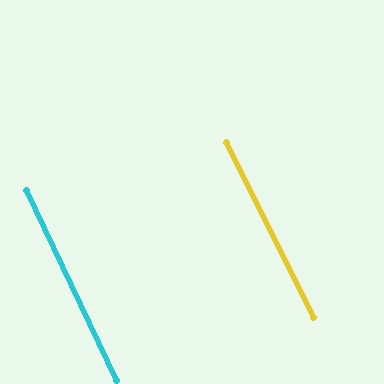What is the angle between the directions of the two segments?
Approximately 1 degree.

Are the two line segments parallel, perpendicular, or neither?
Parallel — their directions differ by only 1.0°.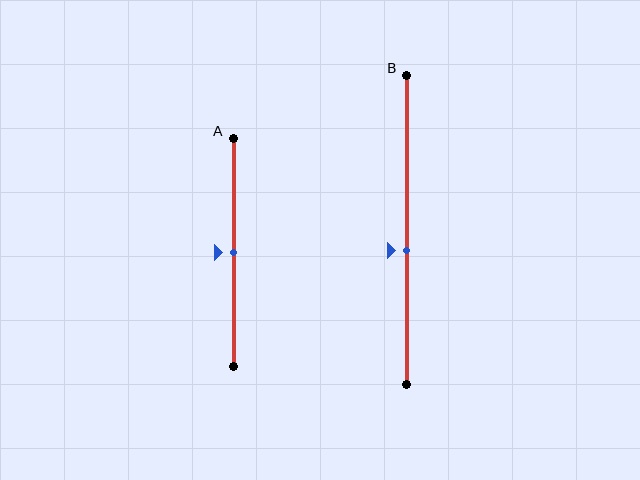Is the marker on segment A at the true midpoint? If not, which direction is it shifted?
Yes, the marker on segment A is at the true midpoint.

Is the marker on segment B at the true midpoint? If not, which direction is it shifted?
No, the marker on segment B is shifted downward by about 7% of the segment length.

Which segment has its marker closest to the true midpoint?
Segment A has its marker closest to the true midpoint.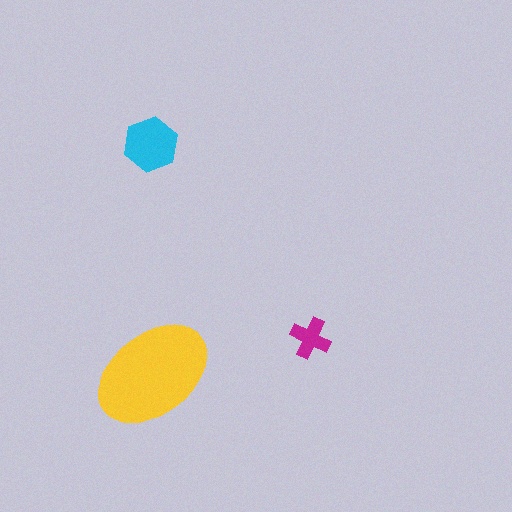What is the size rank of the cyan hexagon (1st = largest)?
2nd.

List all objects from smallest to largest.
The magenta cross, the cyan hexagon, the yellow ellipse.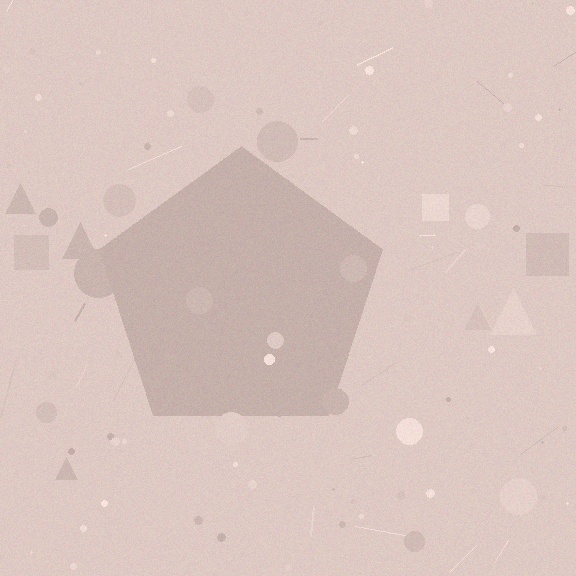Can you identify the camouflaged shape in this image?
The camouflaged shape is a pentagon.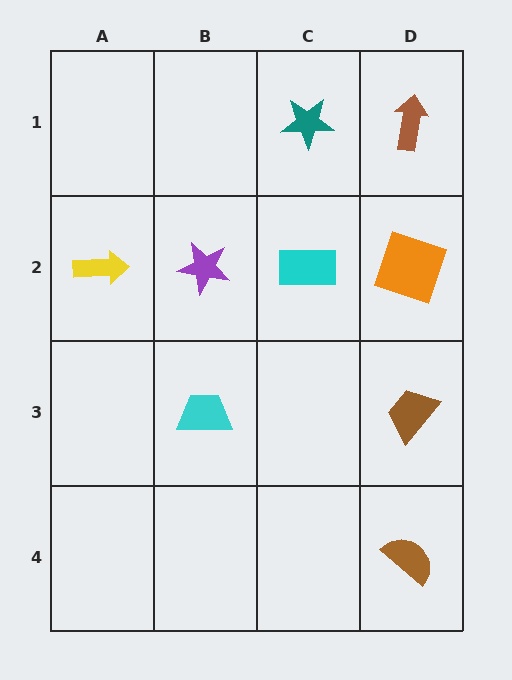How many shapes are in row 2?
4 shapes.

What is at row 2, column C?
A cyan rectangle.